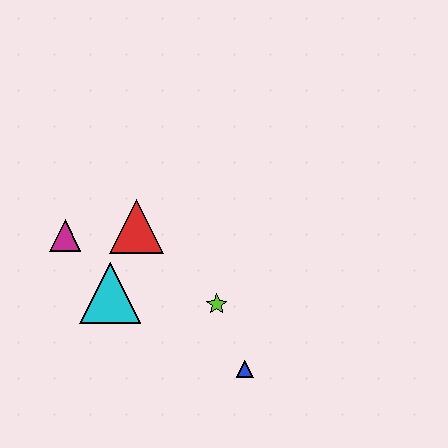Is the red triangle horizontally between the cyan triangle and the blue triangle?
Yes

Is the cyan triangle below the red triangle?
Yes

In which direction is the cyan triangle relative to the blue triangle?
The cyan triangle is to the left of the blue triangle.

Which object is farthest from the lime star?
The magenta triangle is farthest from the lime star.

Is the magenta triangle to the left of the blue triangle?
Yes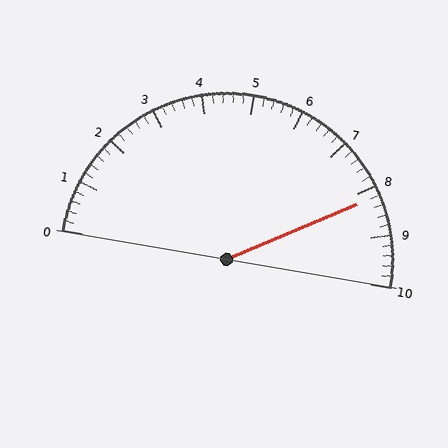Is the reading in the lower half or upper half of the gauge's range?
The reading is in the upper half of the range (0 to 10).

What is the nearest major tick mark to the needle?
The nearest major tick mark is 8.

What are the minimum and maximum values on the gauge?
The gauge ranges from 0 to 10.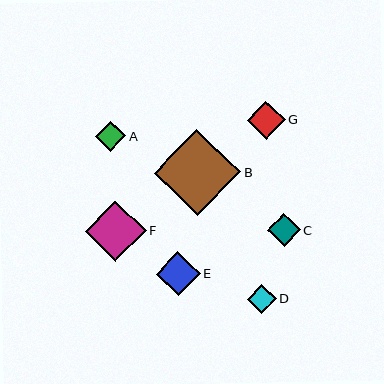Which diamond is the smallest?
Diamond D is the smallest with a size of approximately 29 pixels.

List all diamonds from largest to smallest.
From largest to smallest: B, F, E, G, C, A, D.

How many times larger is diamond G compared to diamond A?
Diamond G is approximately 1.3 times the size of diamond A.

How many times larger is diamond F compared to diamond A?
Diamond F is approximately 2.0 times the size of diamond A.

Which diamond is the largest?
Diamond B is the largest with a size of approximately 86 pixels.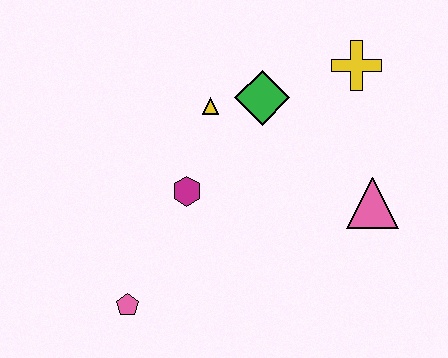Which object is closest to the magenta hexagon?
The yellow triangle is closest to the magenta hexagon.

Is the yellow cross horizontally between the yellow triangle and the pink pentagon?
No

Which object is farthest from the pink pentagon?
The yellow cross is farthest from the pink pentagon.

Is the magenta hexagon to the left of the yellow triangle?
Yes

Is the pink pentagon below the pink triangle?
Yes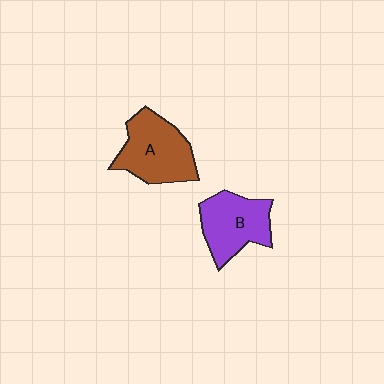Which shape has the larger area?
Shape A (brown).